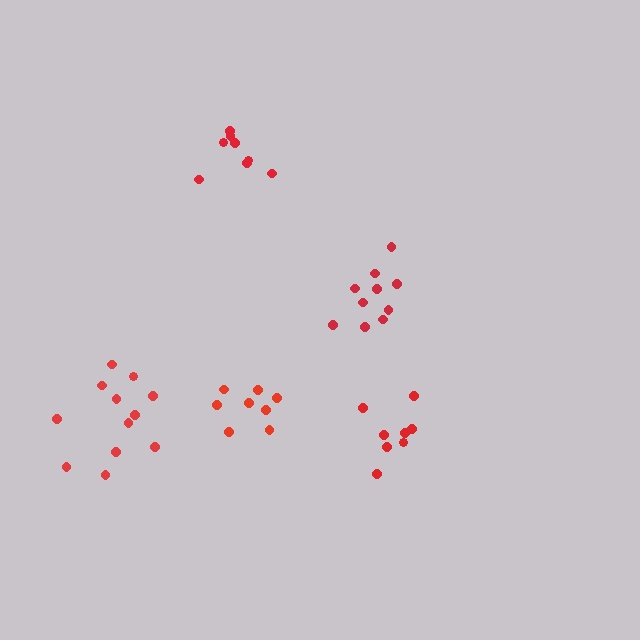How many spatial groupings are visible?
There are 5 spatial groupings.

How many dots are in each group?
Group 1: 10 dots, Group 2: 8 dots, Group 3: 12 dots, Group 4: 8 dots, Group 5: 8 dots (46 total).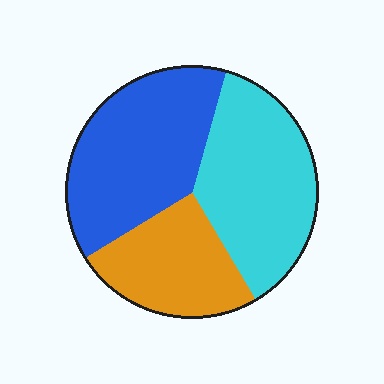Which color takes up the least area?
Orange, at roughly 25%.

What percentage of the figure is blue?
Blue covers roughly 40% of the figure.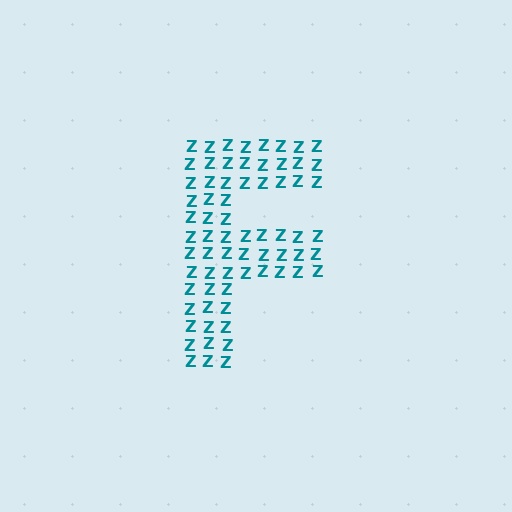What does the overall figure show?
The overall figure shows the letter F.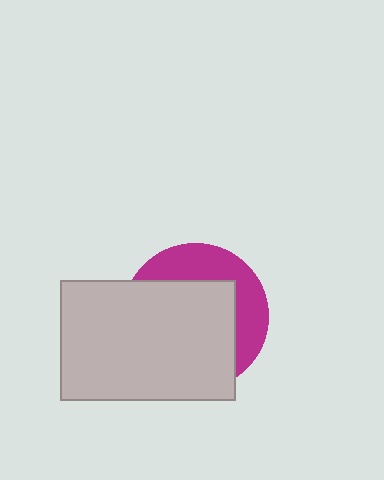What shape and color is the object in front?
The object in front is a light gray rectangle.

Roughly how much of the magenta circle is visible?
A small part of it is visible (roughly 35%).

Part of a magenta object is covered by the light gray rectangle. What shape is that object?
It is a circle.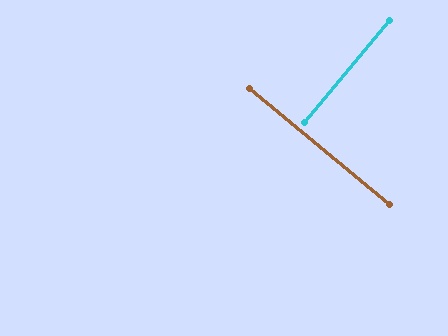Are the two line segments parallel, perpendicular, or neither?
Perpendicular — they meet at approximately 90°.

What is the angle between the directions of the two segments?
Approximately 90 degrees.